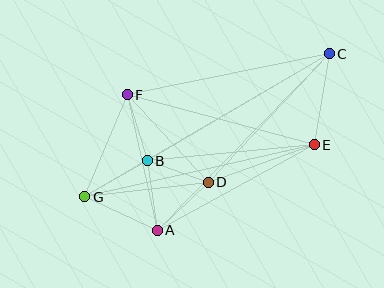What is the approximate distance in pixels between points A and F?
The distance between A and F is approximately 139 pixels.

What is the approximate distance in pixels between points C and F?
The distance between C and F is approximately 206 pixels.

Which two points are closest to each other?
Points B and D are closest to each other.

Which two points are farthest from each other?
Points C and G are farthest from each other.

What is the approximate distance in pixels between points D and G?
The distance between D and G is approximately 124 pixels.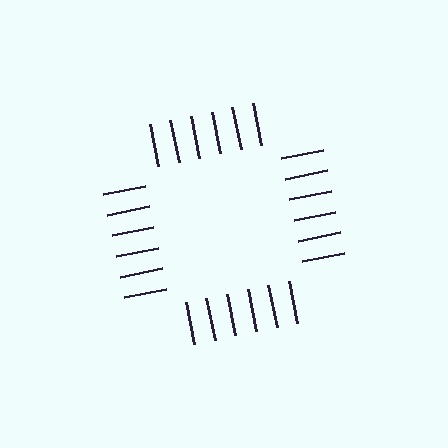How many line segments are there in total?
24 — 6 along each of the 4 edges.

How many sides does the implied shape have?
4 sides — the line-ends trace a square.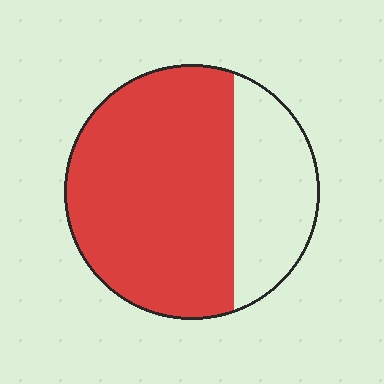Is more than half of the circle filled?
Yes.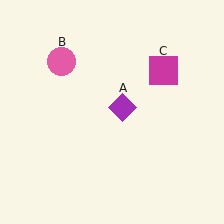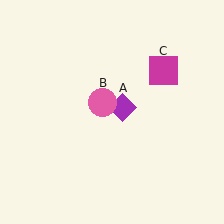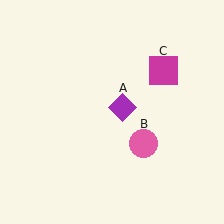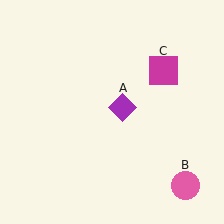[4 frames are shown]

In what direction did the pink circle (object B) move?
The pink circle (object B) moved down and to the right.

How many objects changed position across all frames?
1 object changed position: pink circle (object B).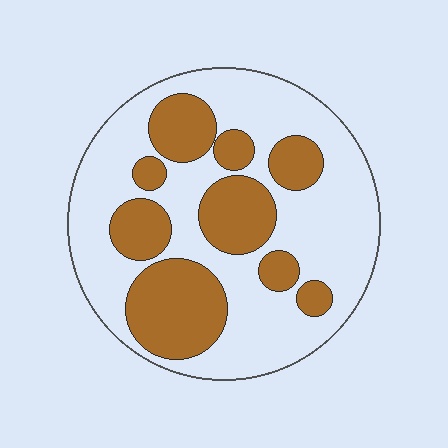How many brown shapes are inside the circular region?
9.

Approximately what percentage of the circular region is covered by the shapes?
Approximately 35%.